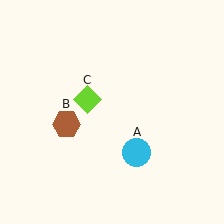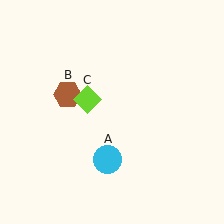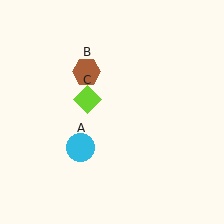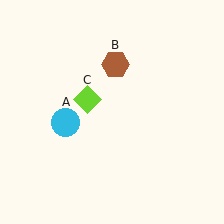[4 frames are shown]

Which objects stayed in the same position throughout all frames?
Lime diamond (object C) remained stationary.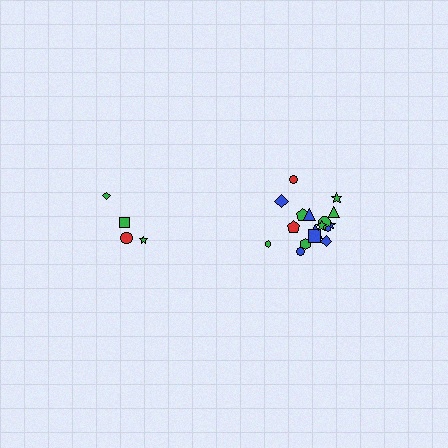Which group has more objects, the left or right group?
The right group.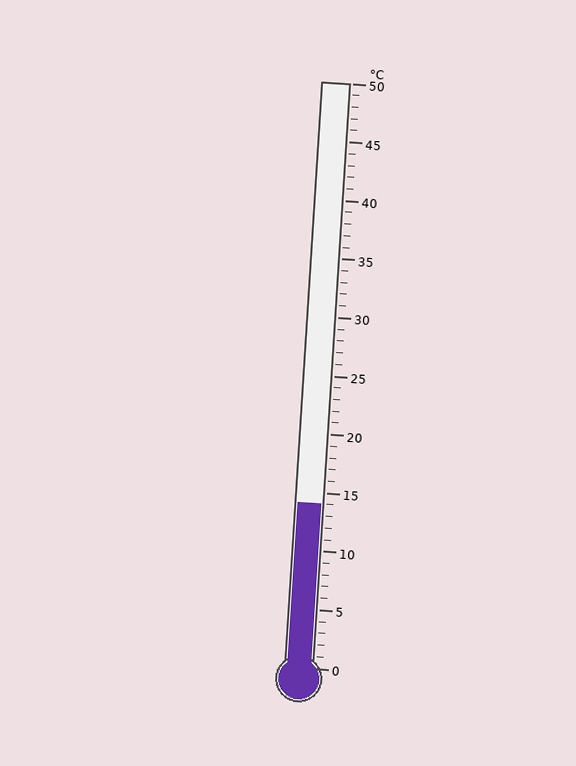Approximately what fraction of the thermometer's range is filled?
The thermometer is filled to approximately 30% of its range.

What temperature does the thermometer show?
The thermometer shows approximately 14°C.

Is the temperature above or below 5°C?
The temperature is above 5°C.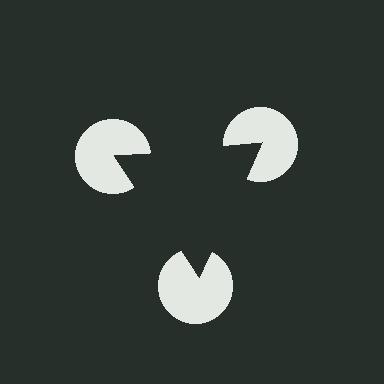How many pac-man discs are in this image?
There are 3 — one at each vertex of the illusory triangle.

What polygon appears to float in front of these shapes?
An illusory triangle — its edges are inferred from the aligned wedge cuts in the pac-man discs, not physically drawn.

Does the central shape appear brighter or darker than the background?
It typically appears slightly darker than the background, even though no actual brightness change is drawn.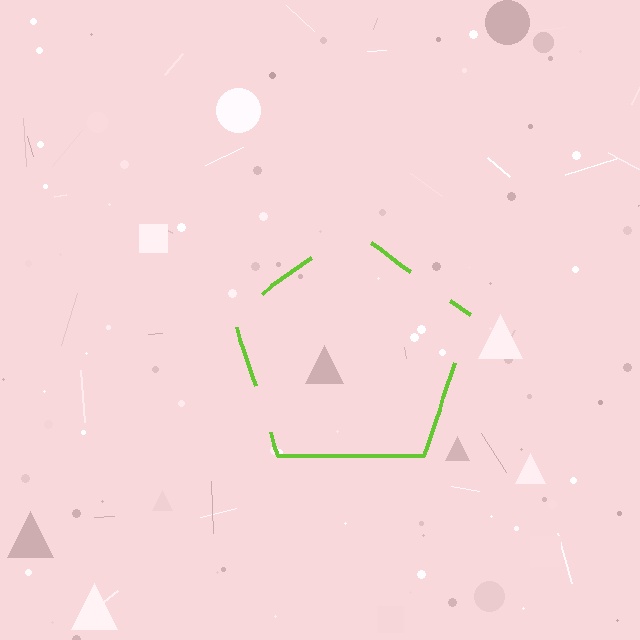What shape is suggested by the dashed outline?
The dashed outline suggests a pentagon.